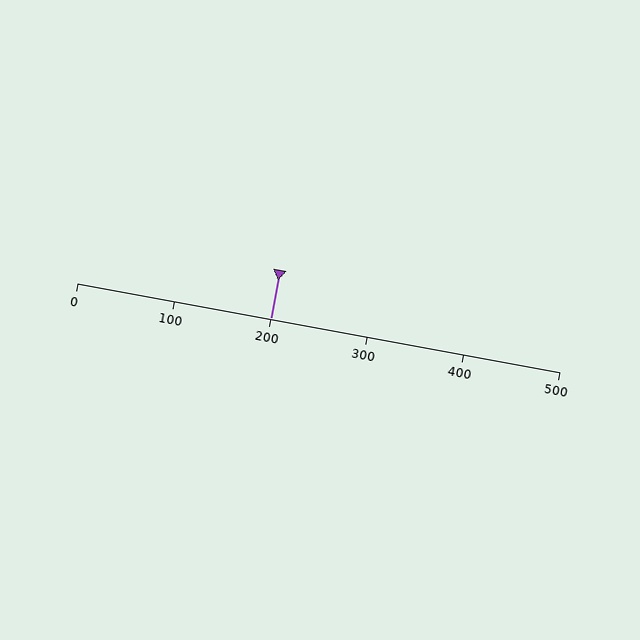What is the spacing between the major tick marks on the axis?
The major ticks are spaced 100 apart.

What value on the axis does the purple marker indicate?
The marker indicates approximately 200.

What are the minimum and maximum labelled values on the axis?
The axis runs from 0 to 500.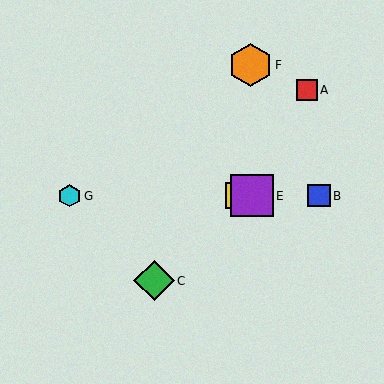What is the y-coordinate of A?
Object A is at y≈90.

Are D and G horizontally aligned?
Yes, both are at y≈196.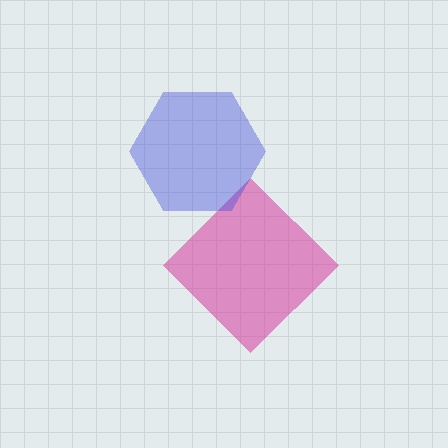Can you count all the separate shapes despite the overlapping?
Yes, there are 2 separate shapes.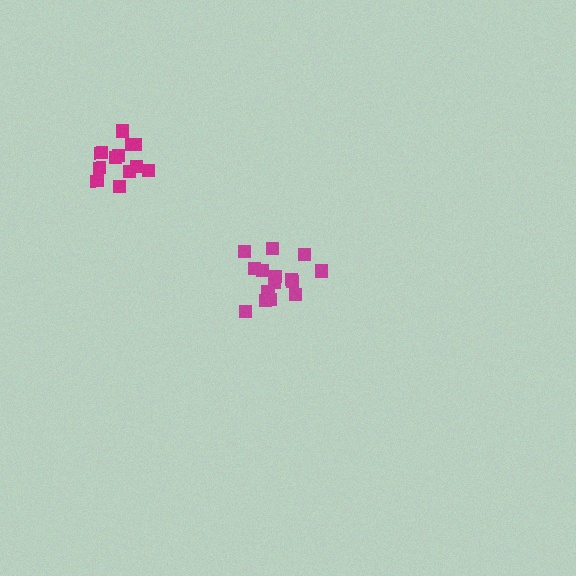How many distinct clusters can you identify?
There are 2 distinct clusters.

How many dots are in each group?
Group 1: 15 dots, Group 2: 12 dots (27 total).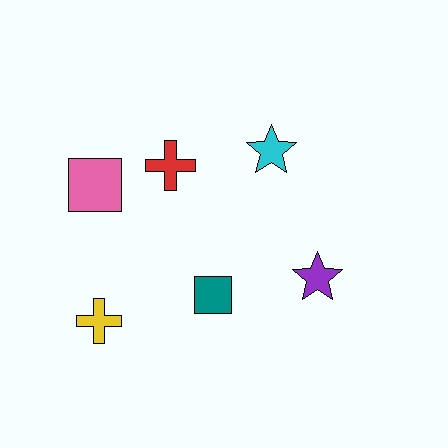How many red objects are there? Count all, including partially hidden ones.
There is 1 red object.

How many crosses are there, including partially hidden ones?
There are 2 crosses.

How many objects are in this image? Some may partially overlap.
There are 6 objects.